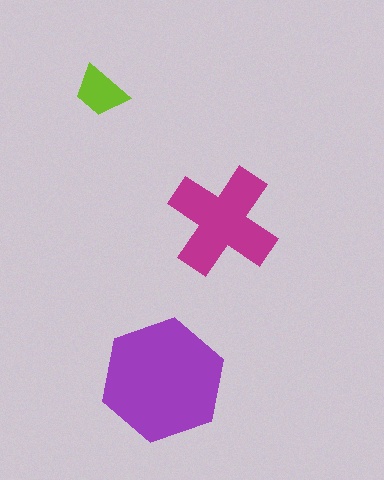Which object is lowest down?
The purple hexagon is bottommost.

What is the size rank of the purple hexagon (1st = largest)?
1st.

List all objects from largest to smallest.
The purple hexagon, the magenta cross, the lime trapezoid.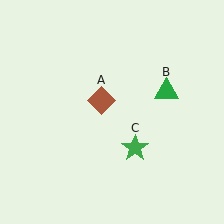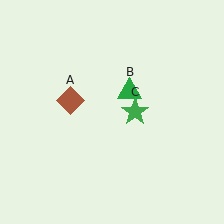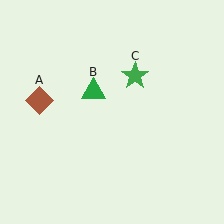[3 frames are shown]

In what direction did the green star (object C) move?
The green star (object C) moved up.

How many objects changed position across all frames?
3 objects changed position: brown diamond (object A), green triangle (object B), green star (object C).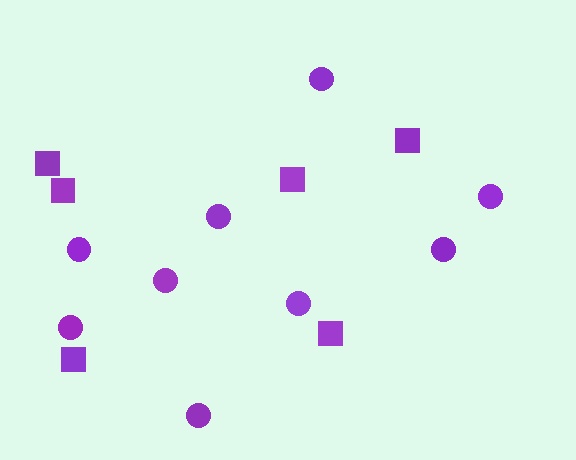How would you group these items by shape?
There are 2 groups: one group of circles (9) and one group of squares (6).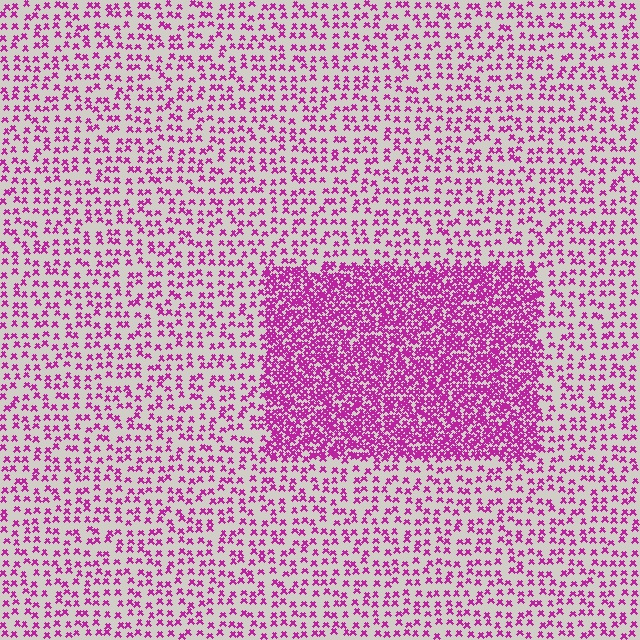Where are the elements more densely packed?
The elements are more densely packed inside the rectangle boundary.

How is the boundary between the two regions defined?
The boundary is defined by a change in element density (approximately 2.8x ratio). All elements are the same color, size, and shape.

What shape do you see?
I see a rectangle.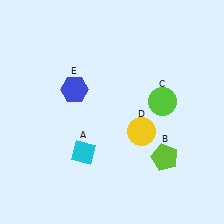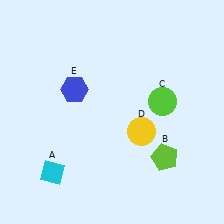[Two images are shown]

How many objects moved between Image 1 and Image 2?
1 object moved between the two images.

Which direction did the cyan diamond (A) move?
The cyan diamond (A) moved left.